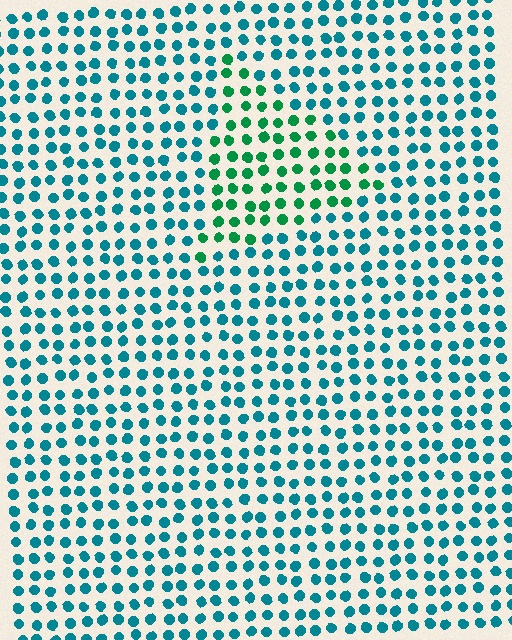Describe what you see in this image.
The image is filled with small teal elements in a uniform arrangement. A triangle-shaped region is visible where the elements are tinted to a slightly different hue, forming a subtle color boundary.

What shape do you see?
I see a triangle.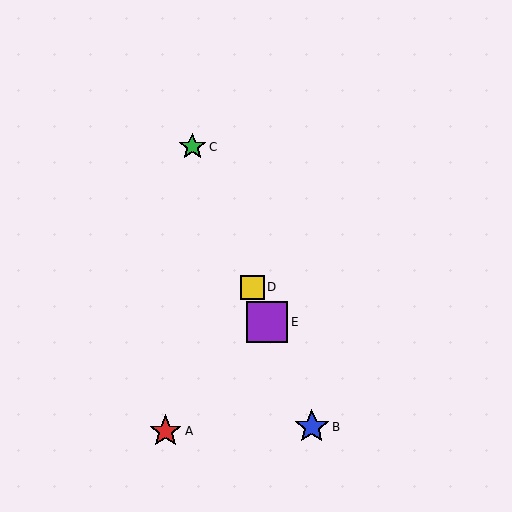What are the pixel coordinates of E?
Object E is at (267, 322).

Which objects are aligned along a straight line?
Objects B, C, D, E are aligned along a straight line.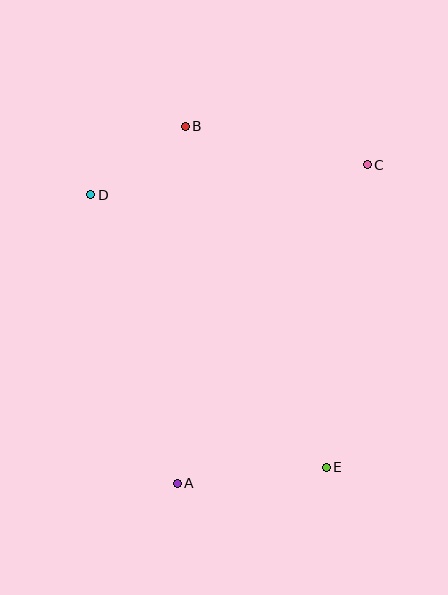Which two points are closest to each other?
Points B and D are closest to each other.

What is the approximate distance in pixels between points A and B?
The distance between A and B is approximately 357 pixels.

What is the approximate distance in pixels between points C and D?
The distance between C and D is approximately 278 pixels.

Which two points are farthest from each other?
Points A and C are farthest from each other.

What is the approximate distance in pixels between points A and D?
The distance between A and D is approximately 301 pixels.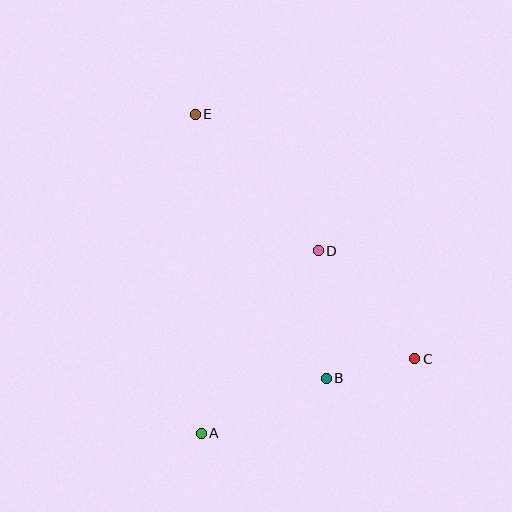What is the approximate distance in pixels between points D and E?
The distance between D and E is approximately 184 pixels.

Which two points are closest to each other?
Points B and C are closest to each other.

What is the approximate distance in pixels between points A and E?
The distance between A and E is approximately 319 pixels.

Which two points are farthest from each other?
Points C and E are farthest from each other.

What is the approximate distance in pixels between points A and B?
The distance between A and B is approximately 137 pixels.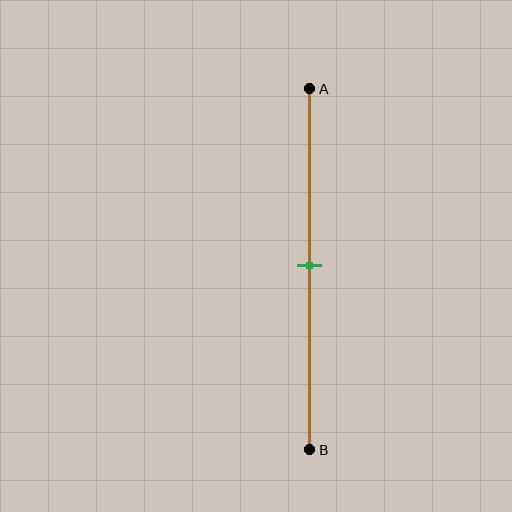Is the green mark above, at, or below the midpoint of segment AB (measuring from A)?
The green mark is approximately at the midpoint of segment AB.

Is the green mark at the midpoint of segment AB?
Yes, the mark is approximately at the midpoint.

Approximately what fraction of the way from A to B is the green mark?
The green mark is approximately 50% of the way from A to B.